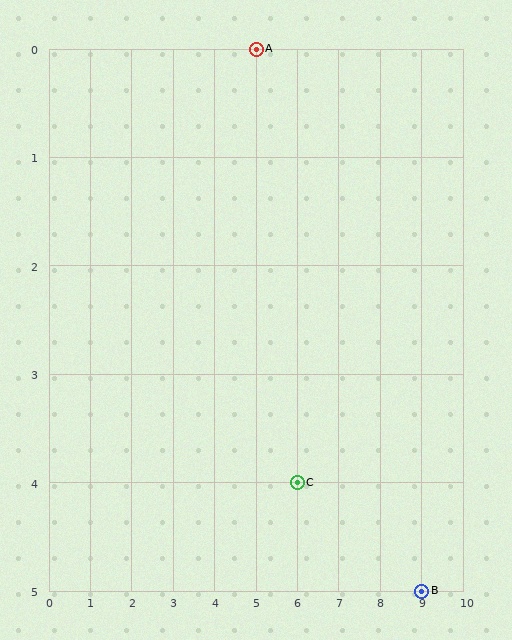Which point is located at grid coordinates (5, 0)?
Point A is at (5, 0).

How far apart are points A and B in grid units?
Points A and B are 4 columns and 5 rows apart (about 6.4 grid units diagonally).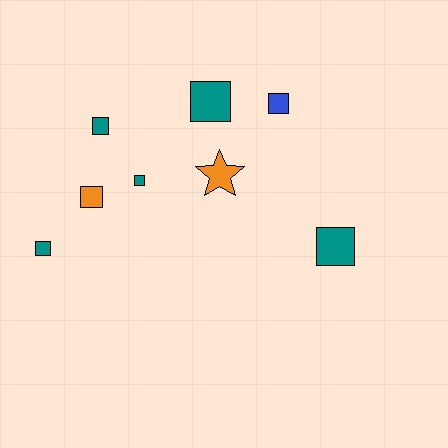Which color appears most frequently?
Teal, with 5 objects.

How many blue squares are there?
There is 1 blue square.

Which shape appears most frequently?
Square, with 7 objects.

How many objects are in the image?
There are 8 objects.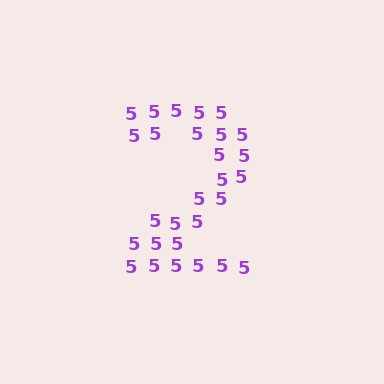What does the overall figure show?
The overall figure shows the digit 2.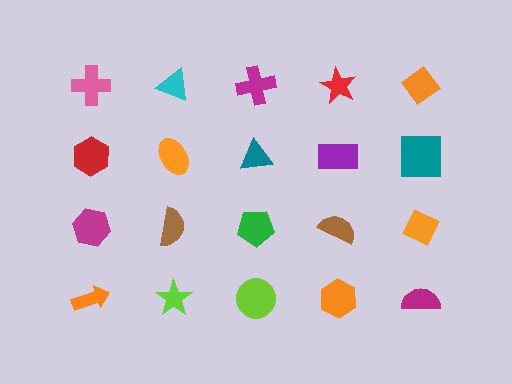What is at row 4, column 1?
An orange arrow.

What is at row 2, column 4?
A purple rectangle.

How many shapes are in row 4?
5 shapes.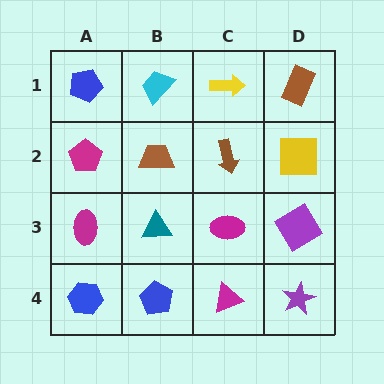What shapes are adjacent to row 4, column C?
A magenta ellipse (row 3, column C), a blue pentagon (row 4, column B), a purple star (row 4, column D).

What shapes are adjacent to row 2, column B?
A cyan trapezoid (row 1, column B), a teal triangle (row 3, column B), a magenta pentagon (row 2, column A), a brown arrow (row 2, column C).